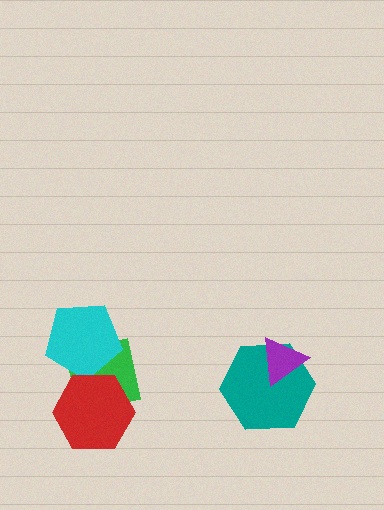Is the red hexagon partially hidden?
No, no other shape covers it.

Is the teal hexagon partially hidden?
Yes, it is partially covered by another shape.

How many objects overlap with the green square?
2 objects overlap with the green square.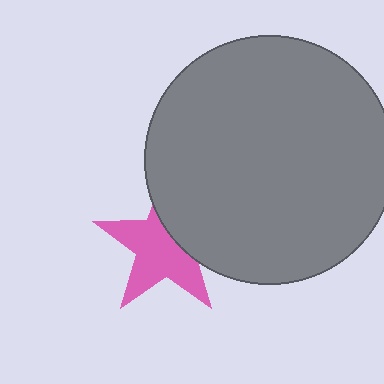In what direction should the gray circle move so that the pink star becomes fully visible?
The gray circle should move right. That is the shortest direction to clear the overlap and leave the pink star fully visible.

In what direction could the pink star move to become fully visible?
The pink star could move left. That would shift it out from behind the gray circle entirely.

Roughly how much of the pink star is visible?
About half of it is visible (roughly 65%).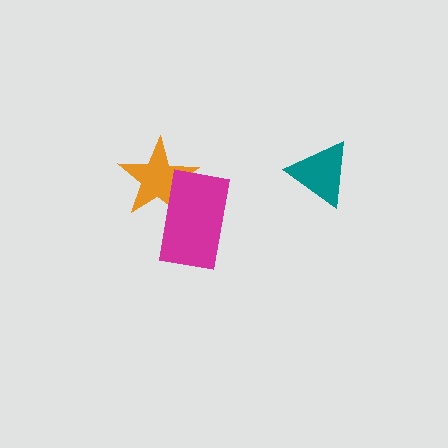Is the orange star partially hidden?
Yes, it is partially covered by another shape.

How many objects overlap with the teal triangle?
0 objects overlap with the teal triangle.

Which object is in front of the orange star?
The magenta rectangle is in front of the orange star.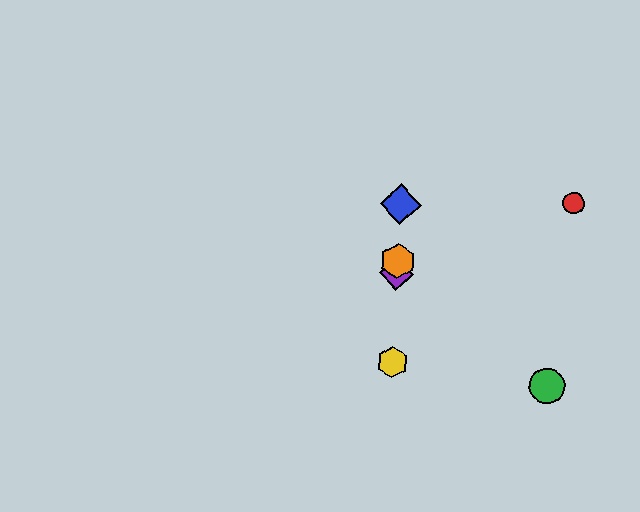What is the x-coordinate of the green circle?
The green circle is at x≈547.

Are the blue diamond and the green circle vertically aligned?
No, the blue diamond is at x≈401 and the green circle is at x≈547.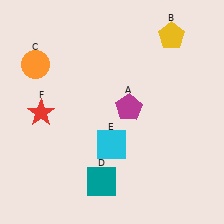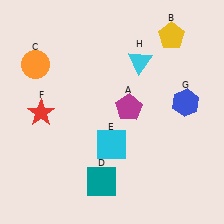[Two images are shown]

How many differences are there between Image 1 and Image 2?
There are 2 differences between the two images.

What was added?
A blue hexagon (G), a cyan triangle (H) were added in Image 2.